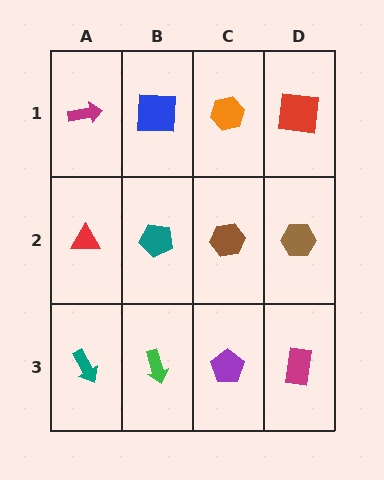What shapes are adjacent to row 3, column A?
A red triangle (row 2, column A), a green arrow (row 3, column B).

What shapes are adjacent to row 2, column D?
A red square (row 1, column D), a magenta rectangle (row 3, column D), a brown hexagon (row 2, column C).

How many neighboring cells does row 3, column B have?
3.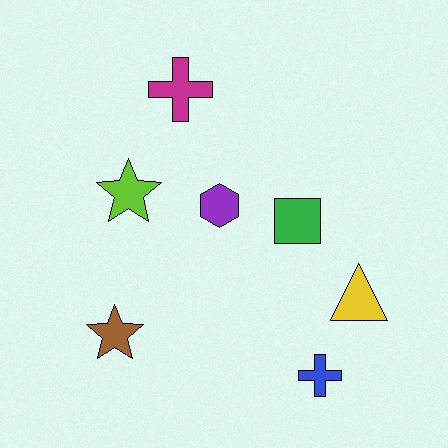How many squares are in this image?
There is 1 square.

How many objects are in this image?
There are 7 objects.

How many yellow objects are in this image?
There is 1 yellow object.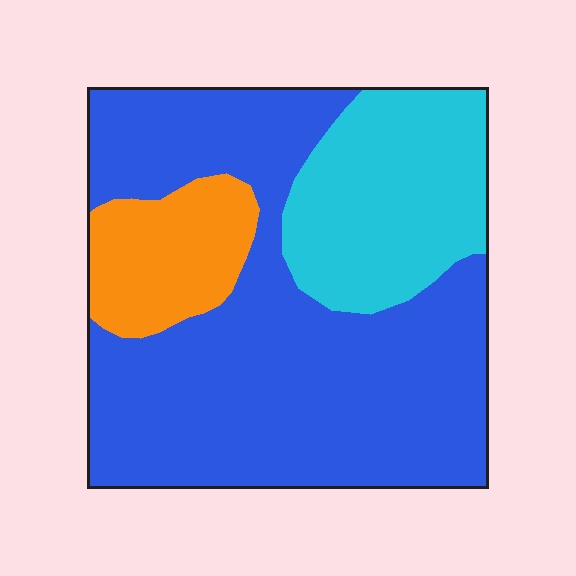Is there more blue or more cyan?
Blue.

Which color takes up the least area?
Orange, at roughly 15%.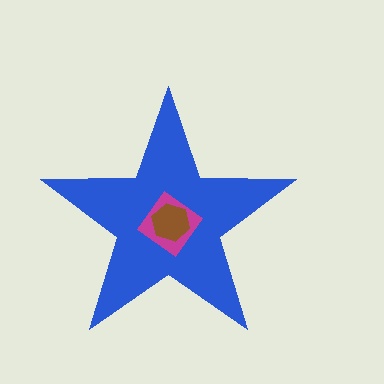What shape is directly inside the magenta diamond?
The brown hexagon.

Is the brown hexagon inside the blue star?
Yes.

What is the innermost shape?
The brown hexagon.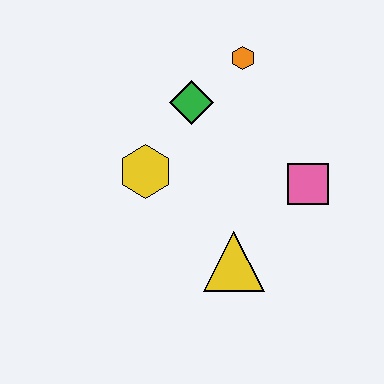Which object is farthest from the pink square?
The yellow hexagon is farthest from the pink square.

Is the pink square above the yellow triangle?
Yes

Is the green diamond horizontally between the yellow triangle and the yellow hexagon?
Yes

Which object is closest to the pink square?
The yellow triangle is closest to the pink square.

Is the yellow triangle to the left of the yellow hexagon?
No